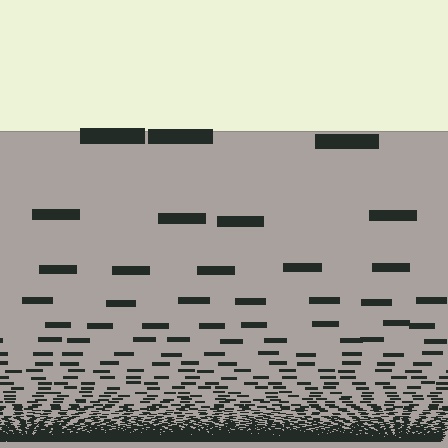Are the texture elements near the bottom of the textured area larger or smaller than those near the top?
Smaller. The gradient is inverted — elements near the bottom are smaller and denser.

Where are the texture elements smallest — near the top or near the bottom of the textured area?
Near the bottom.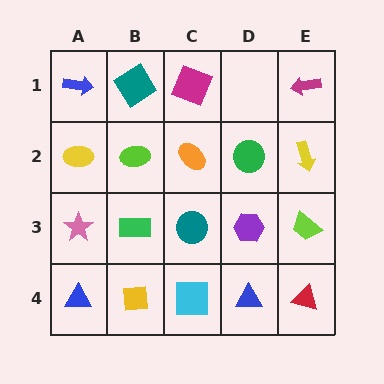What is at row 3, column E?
A lime trapezoid.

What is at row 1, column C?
A magenta square.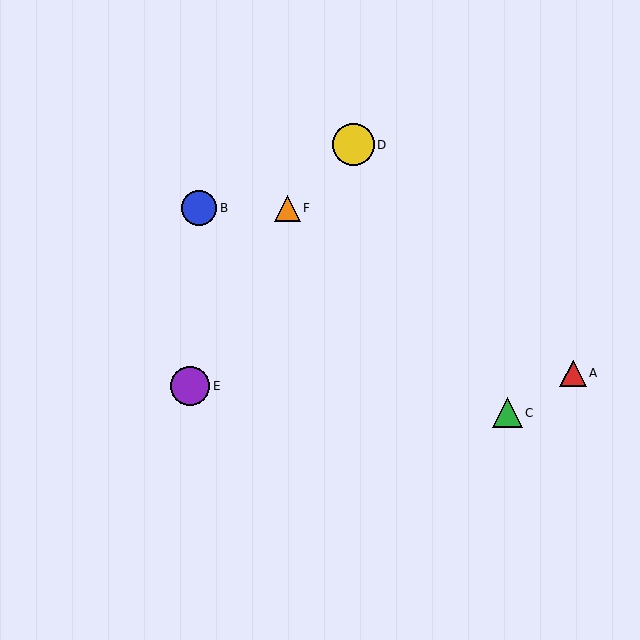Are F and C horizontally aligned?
No, F is at y≈208 and C is at y≈413.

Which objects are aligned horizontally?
Objects B, F are aligned horizontally.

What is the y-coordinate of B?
Object B is at y≈208.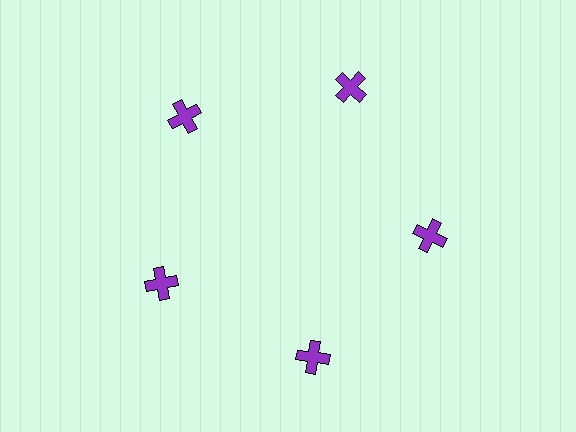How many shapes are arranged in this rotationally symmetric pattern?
There are 5 shapes, arranged in 5 groups of 1.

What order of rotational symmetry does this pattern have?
This pattern has 5-fold rotational symmetry.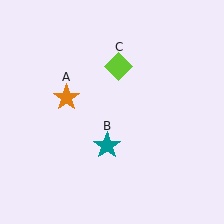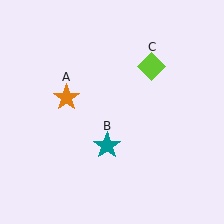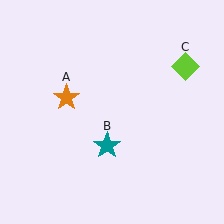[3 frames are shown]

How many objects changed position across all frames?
1 object changed position: lime diamond (object C).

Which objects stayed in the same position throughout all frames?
Orange star (object A) and teal star (object B) remained stationary.